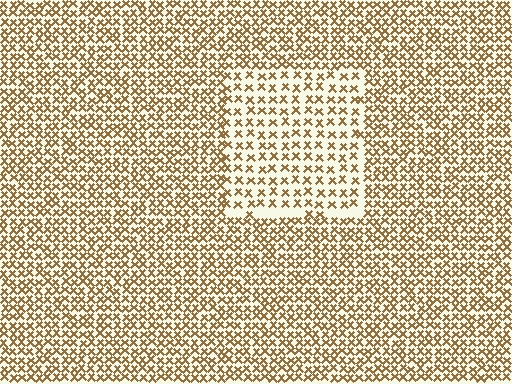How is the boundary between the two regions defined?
The boundary is defined by a change in element density (approximately 1.8x ratio). All elements are the same color, size, and shape.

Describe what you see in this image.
The image contains small brown elements arranged at two different densities. A rectangle-shaped region is visible where the elements are less densely packed than the surrounding area.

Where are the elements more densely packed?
The elements are more densely packed outside the rectangle boundary.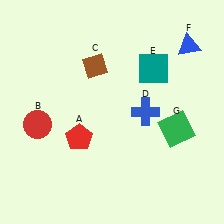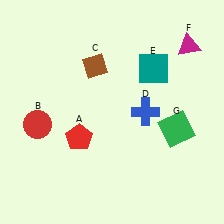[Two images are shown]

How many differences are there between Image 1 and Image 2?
There is 1 difference between the two images.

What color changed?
The triangle (F) changed from blue in Image 1 to magenta in Image 2.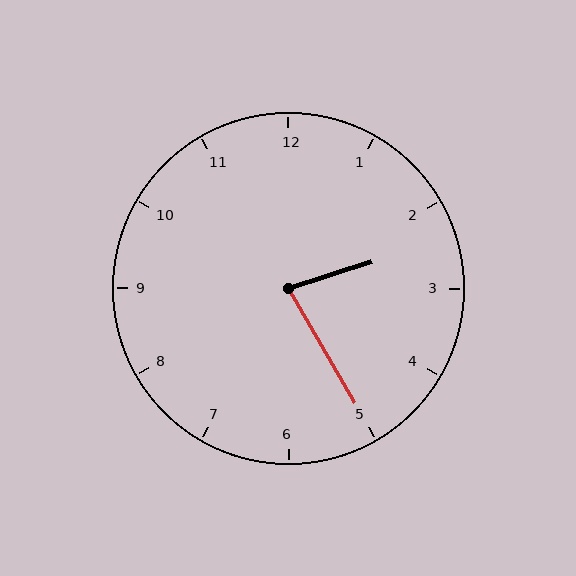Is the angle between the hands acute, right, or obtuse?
It is acute.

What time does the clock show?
2:25.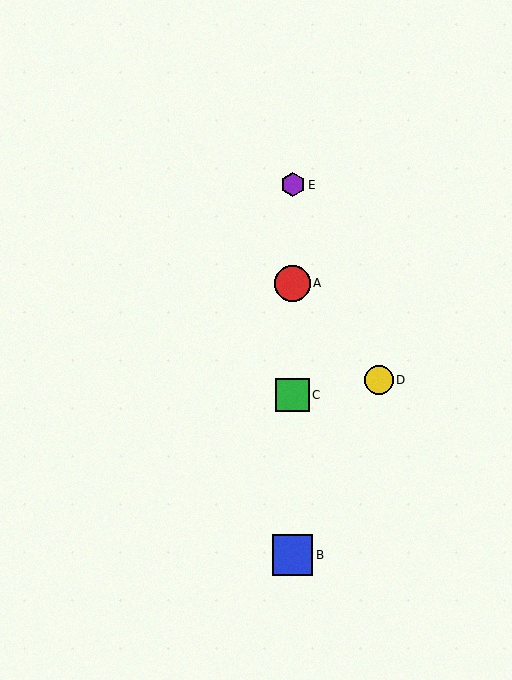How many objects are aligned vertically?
4 objects (A, B, C, E) are aligned vertically.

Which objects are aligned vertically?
Objects A, B, C, E are aligned vertically.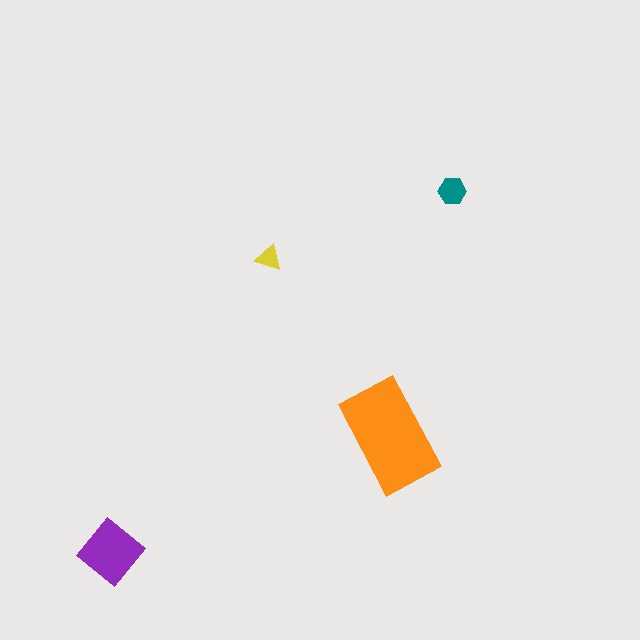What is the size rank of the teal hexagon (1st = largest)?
3rd.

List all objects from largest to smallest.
The orange rectangle, the purple diamond, the teal hexagon, the yellow triangle.